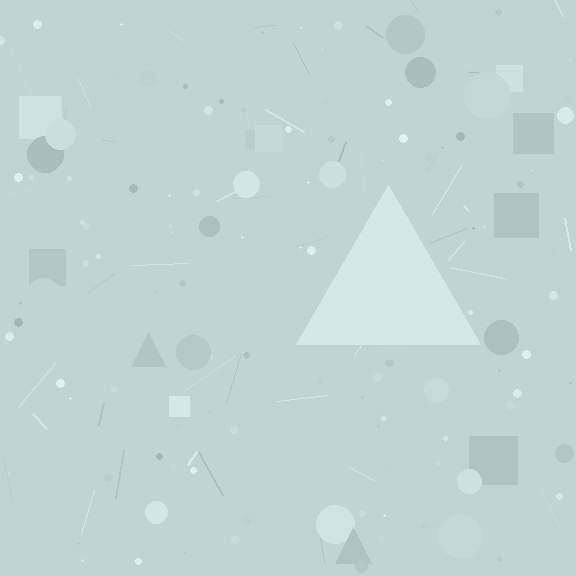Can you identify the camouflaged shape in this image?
The camouflaged shape is a triangle.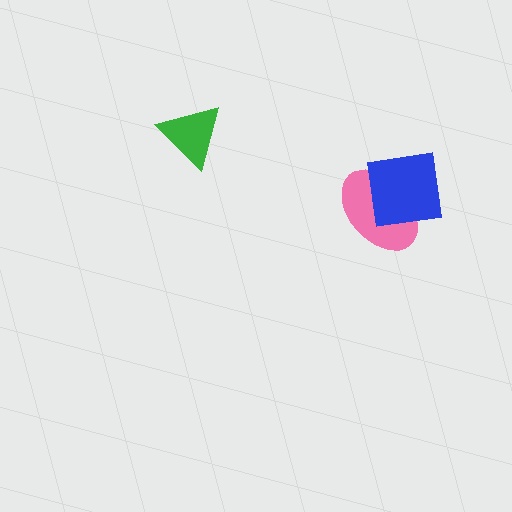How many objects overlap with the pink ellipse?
1 object overlaps with the pink ellipse.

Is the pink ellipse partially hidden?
Yes, it is partially covered by another shape.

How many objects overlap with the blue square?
1 object overlaps with the blue square.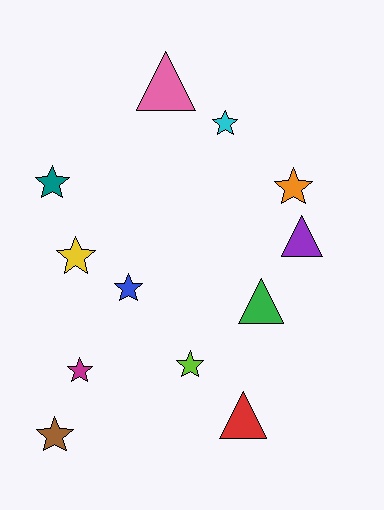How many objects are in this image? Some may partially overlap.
There are 12 objects.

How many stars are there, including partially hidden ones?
There are 8 stars.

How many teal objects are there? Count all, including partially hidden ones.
There is 1 teal object.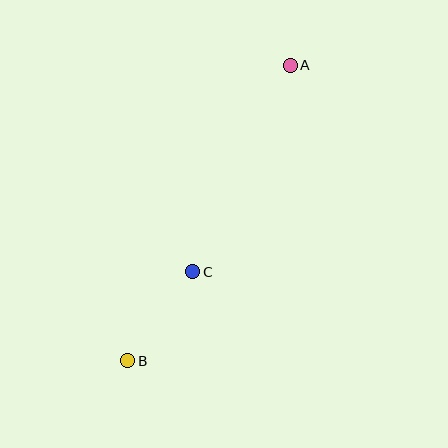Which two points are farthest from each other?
Points A and B are farthest from each other.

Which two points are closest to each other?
Points B and C are closest to each other.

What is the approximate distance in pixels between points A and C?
The distance between A and C is approximately 228 pixels.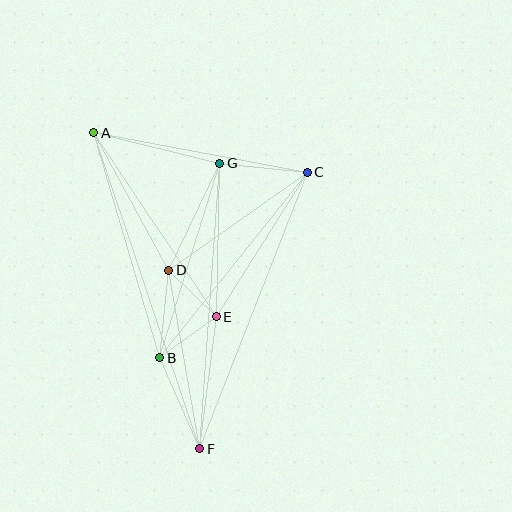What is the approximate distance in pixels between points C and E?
The distance between C and E is approximately 171 pixels.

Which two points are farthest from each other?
Points A and F are farthest from each other.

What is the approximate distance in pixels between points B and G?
The distance between B and G is approximately 203 pixels.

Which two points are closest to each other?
Points D and E are closest to each other.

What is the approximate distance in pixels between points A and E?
The distance between A and E is approximately 221 pixels.